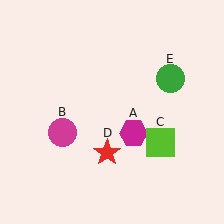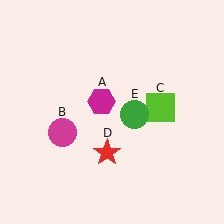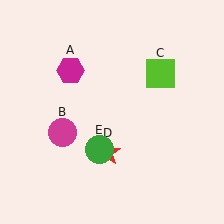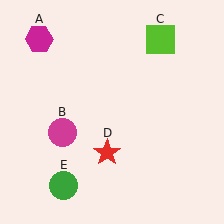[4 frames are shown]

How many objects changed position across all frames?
3 objects changed position: magenta hexagon (object A), lime square (object C), green circle (object E).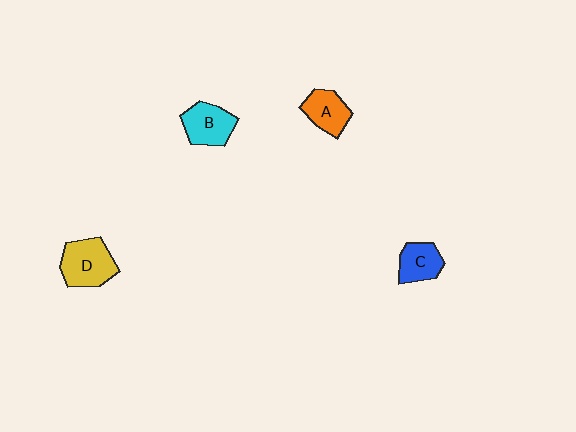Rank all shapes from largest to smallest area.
From largest to smallest: D (yellow), B (cyan), A (orange), C (blue).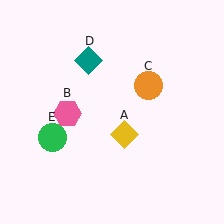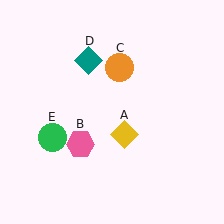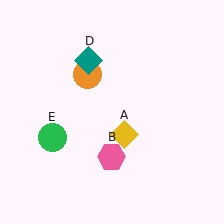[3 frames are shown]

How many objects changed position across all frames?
2 objects changed position: pink hexagon (object B), orange circle (object C).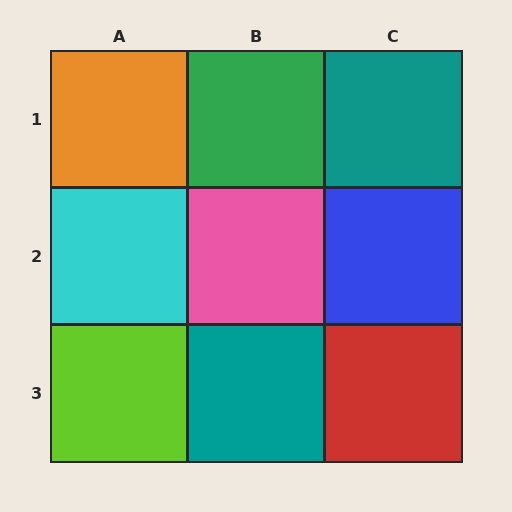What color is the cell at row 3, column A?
Lime.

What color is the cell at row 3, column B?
Teal.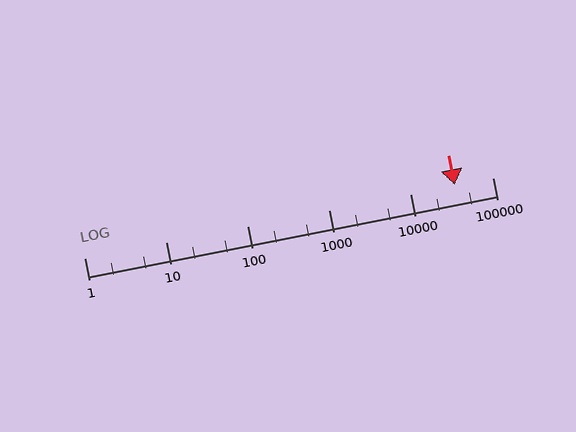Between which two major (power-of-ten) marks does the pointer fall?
The pointer is between 10000 and 100000.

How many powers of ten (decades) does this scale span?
The scale spans 5 decades, from 1 to 100000.